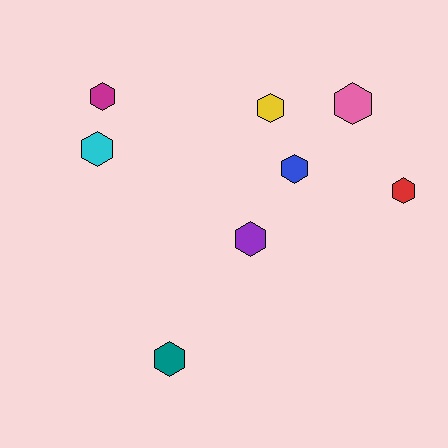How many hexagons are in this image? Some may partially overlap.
There are 8 hexagons.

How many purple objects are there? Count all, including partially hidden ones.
There is 1 purple object.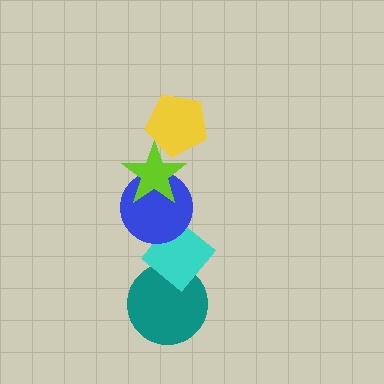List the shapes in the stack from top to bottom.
From top to bottom: the yellow pentagon, the lime star, the blue circle, the cyan diamond, the teal circle.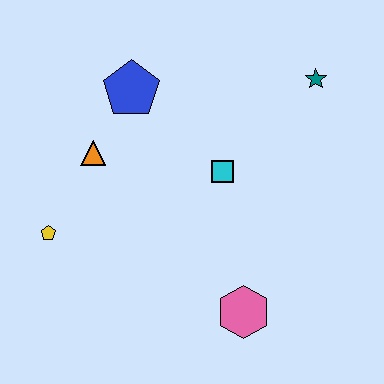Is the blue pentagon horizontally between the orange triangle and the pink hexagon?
Yes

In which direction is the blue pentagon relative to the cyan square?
The blue pentagon is to the left of the cyan square.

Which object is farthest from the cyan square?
The yellow pentagon is farthest from the cyan square.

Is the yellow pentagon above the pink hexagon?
Yes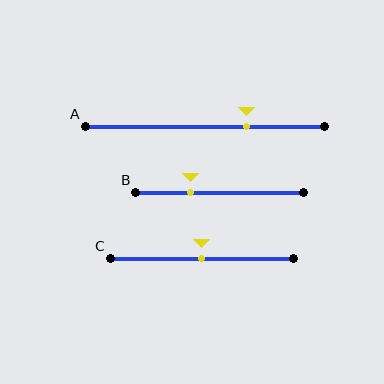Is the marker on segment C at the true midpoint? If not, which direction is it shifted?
Yes, the marker on segment C is at the true midpoint.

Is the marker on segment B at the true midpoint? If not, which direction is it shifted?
No, the marker on segment B is shifted to the left by about 17% of the segment length.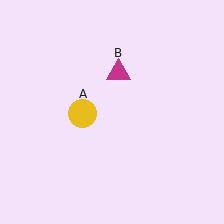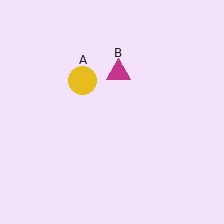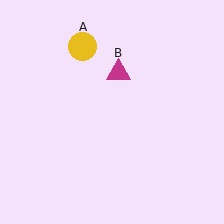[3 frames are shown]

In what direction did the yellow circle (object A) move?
The yellow circle (object A) moved up.